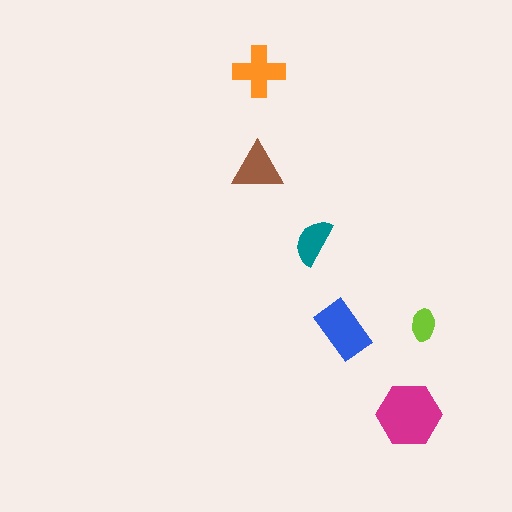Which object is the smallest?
The lime ellipse.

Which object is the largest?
The magenta hexagon.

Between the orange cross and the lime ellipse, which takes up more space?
The orange cross.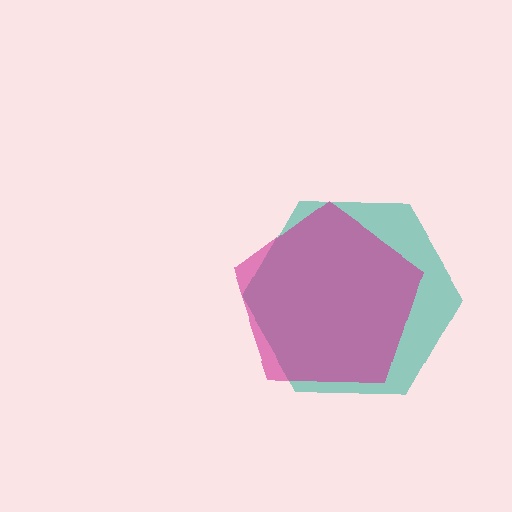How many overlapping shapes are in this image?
There are 2 overlapping shapes in the image.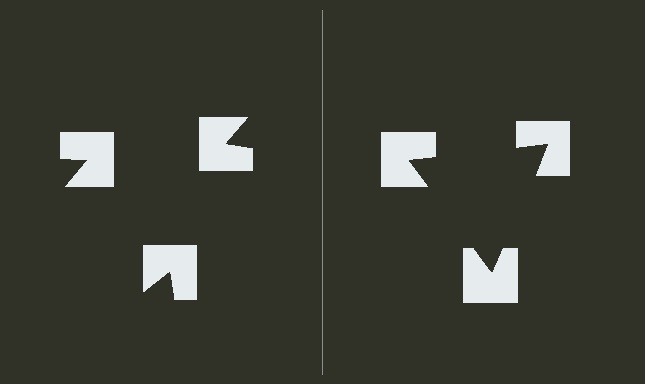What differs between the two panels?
The notched squares are positioned identically on both sides; only the wedge orientations differ. On the right they align to a triangle; on the left they are misaligned.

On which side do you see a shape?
An illusory triangle appears on the right side. On the left side the wedge cuts are rotated, so no coherent shape forms.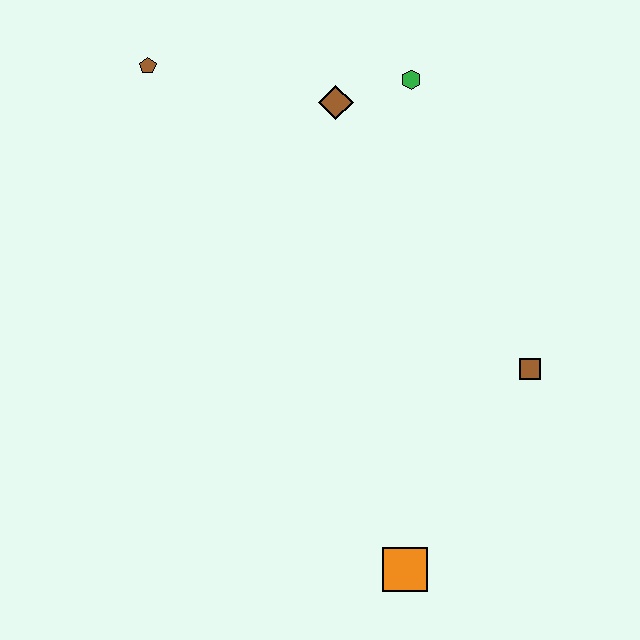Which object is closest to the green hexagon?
The brown diamond is closest to the green hexagon.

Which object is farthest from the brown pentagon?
The orange square is farthest from the brown pentagon.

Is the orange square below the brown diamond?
Yes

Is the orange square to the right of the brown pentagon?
Yes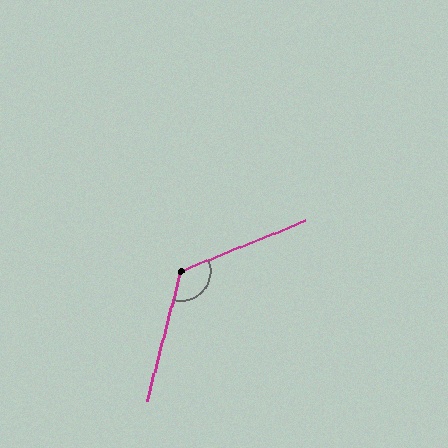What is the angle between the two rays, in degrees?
Approximately 127 degrees.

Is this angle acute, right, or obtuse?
It is obtuse.